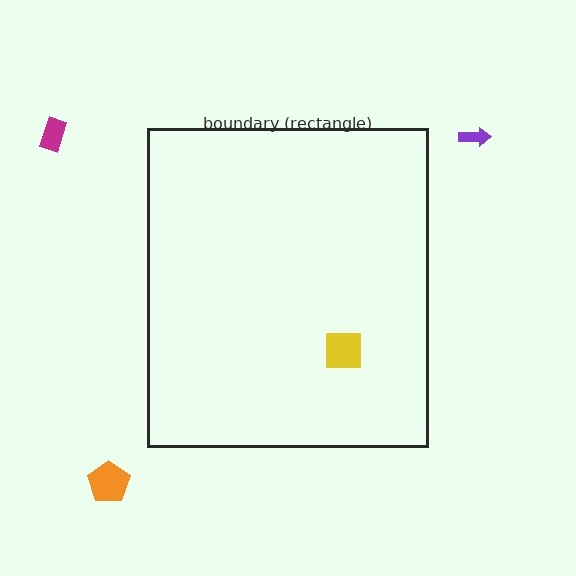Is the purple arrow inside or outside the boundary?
Outside.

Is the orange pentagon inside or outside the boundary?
Outside.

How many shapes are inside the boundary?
1 inside, 3 outside.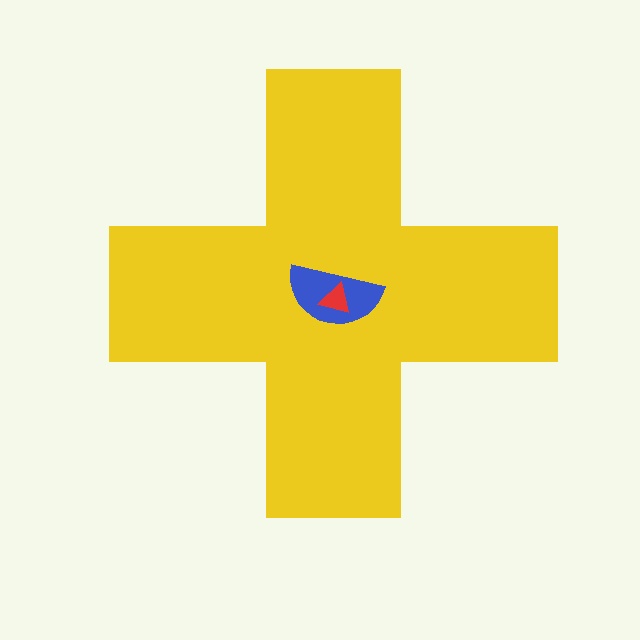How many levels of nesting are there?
3.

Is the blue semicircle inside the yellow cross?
Yes.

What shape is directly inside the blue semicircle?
The red triangle.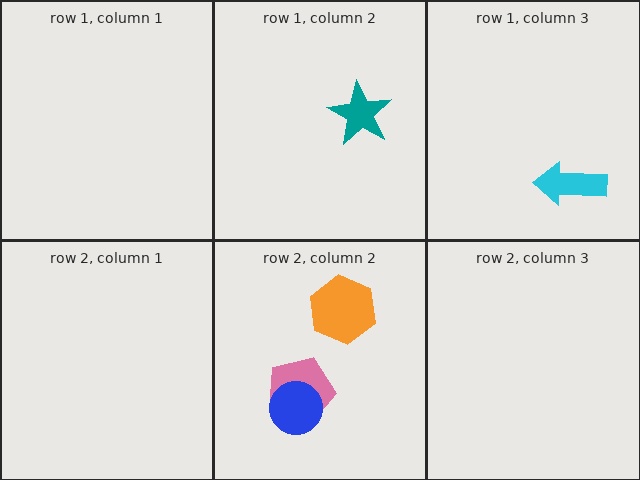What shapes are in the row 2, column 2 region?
The pink pentagon, the blue circle, the orange hexagon.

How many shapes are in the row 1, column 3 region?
1.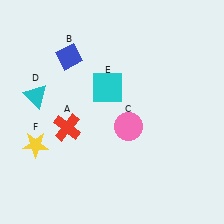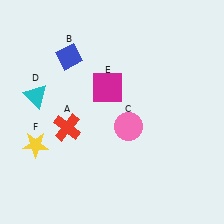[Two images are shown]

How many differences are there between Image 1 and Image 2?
There is 1 difference between the two images.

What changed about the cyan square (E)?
In Image 1, E is cyan. In Image 2, it changed to magenta.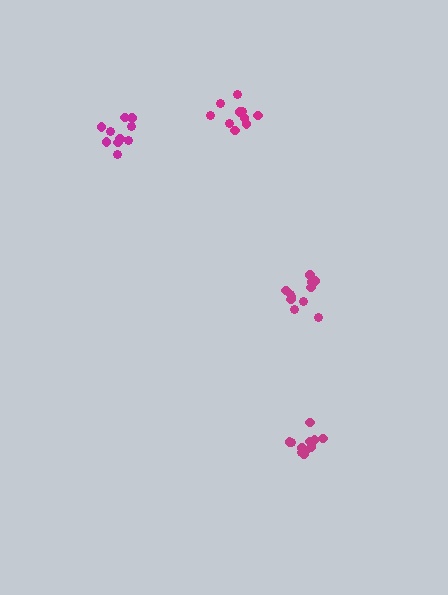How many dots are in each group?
Group 1: 10 dots, Group 2: 11 dots, Group 3: 10 dots, Group 4: 11 dots (42 total).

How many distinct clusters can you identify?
There are 4 distinct clusters.